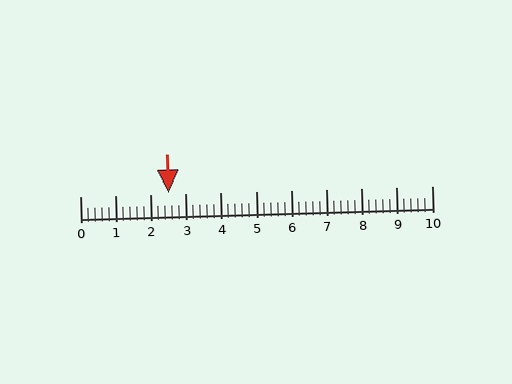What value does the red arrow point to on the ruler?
The red arrow points to approximately 2.5.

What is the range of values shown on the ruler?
The ruler shows values from 0 to 10.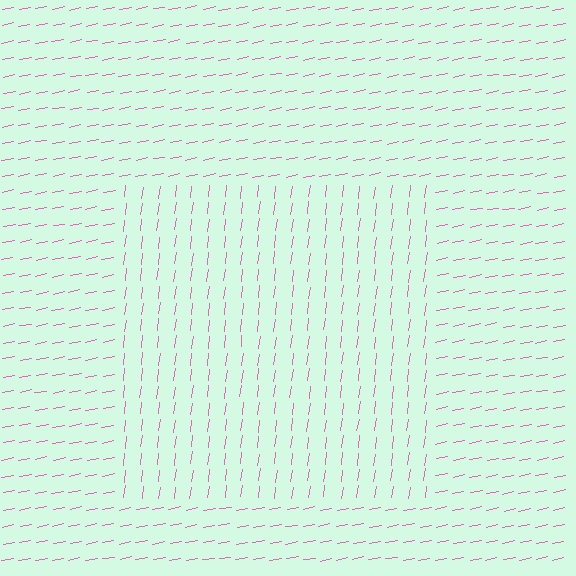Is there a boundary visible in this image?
Yes, there is a texture boundary formed by a change in line orientation.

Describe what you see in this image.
The image is filled with small pink line segments. A rectangle region in the image has lines oriented differently from the surrounding lines, creating a visible texture boundary.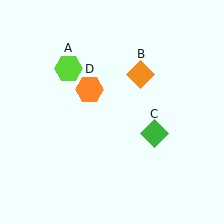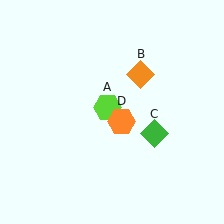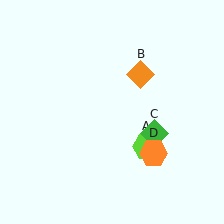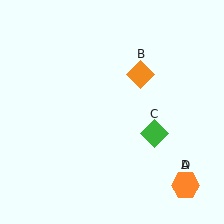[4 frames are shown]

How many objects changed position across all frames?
2 objects changed position: lime hexagon (object A), orange hexagon (object D).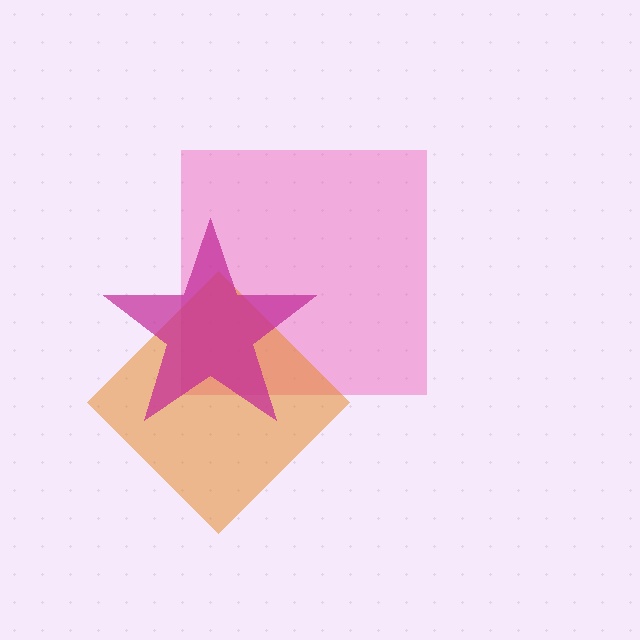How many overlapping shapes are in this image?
There are 3 overlapping shapes in the image.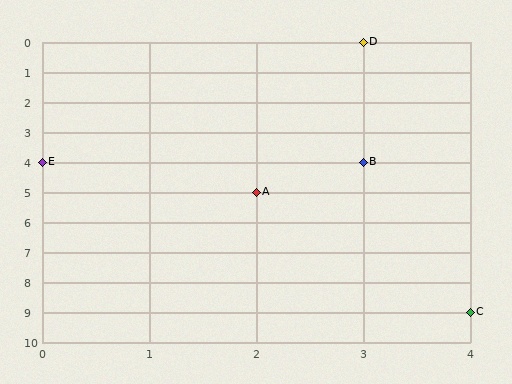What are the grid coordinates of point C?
Point C is at grid coordinates (4, 9).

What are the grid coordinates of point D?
Point D is at grid coordinates (3, 0).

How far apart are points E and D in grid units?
Points E and D are 3 columns and 4 rows apart (about 5.0 grid units diagonally).